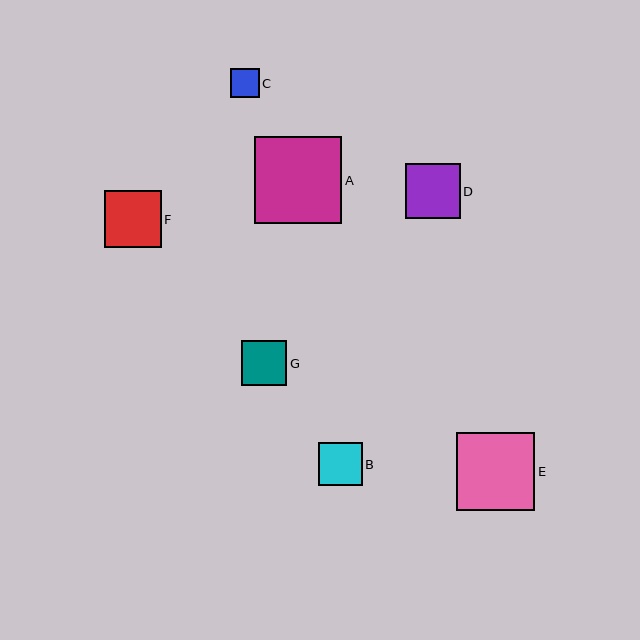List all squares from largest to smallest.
From largest to smallest: A, E, F, D, G, B, C.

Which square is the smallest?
Square C is the smallest with a size of approximately 29 pixels.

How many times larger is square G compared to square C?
Square G is approximately 1.6 times the size of square C.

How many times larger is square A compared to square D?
Square A is approximately 1.6 times the size of square D.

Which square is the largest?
Square A is the largest with a size of approximately 87 pixels.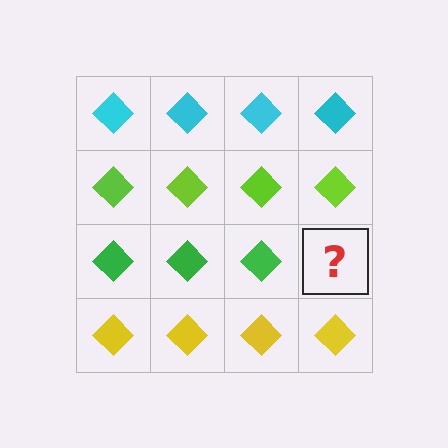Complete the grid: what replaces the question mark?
The question mark should be replaced with a green diamond.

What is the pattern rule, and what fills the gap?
The rule is that each row has a consistent color. The gap should be filled with a green diamond.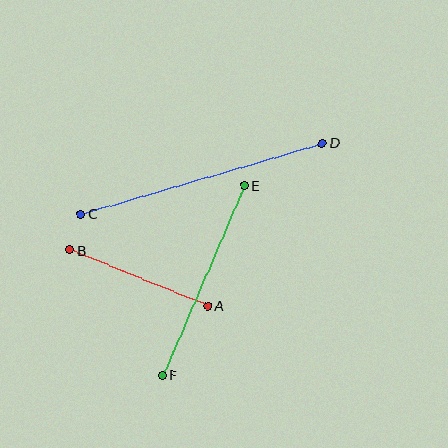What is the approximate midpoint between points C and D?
The midpoint is at approximately (202, 179) pixels.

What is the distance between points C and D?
The distance is approximately 251 pixels.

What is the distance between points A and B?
The distance is approximately 149 pixels.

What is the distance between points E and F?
The distance is approximately 207 pixels.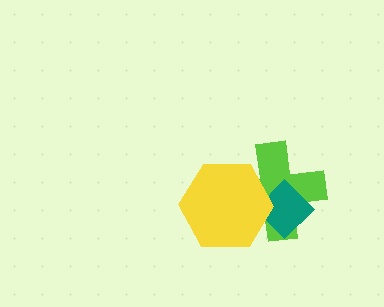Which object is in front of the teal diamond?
The yellow hexagon is in front of the teal diamond.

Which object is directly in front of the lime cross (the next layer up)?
The teal diamond is directly in front of the lime cross.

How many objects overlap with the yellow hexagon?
2 objects overlap with the yellow hexagon.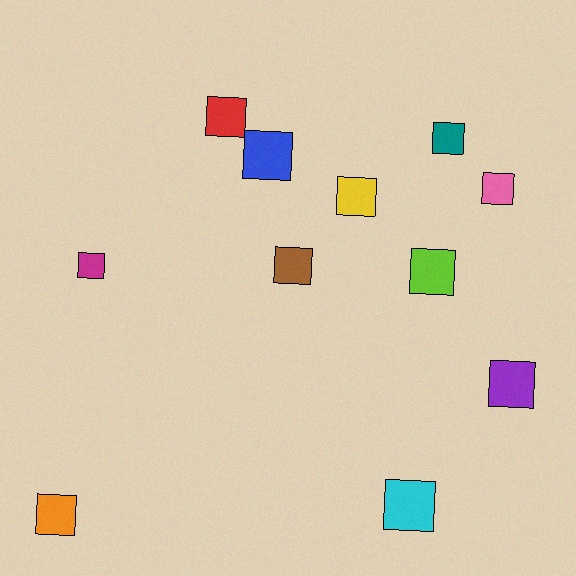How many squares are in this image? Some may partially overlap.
There are 11 squares.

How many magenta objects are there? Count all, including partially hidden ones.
There is 1 magenta object.